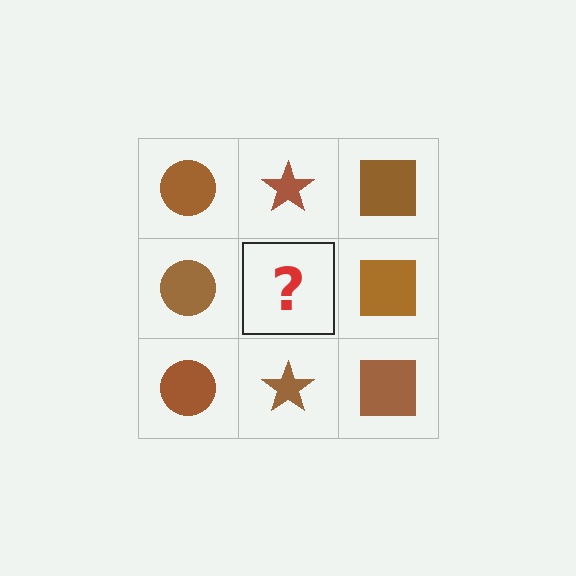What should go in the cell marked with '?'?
The missing cell should contain a brown star.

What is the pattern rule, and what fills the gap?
The rule is that each column has a consistent shape. The gap should be filled with a brown star.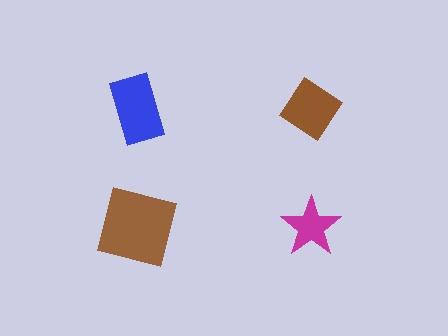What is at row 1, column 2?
A brown diamond.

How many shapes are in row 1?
2 shapes.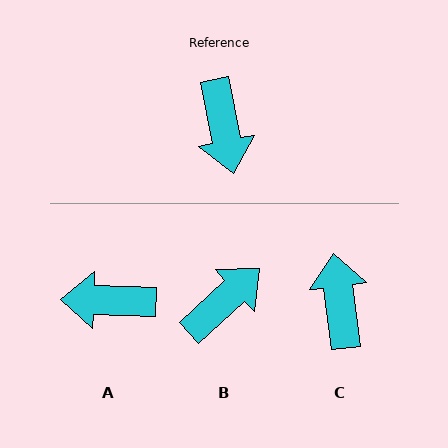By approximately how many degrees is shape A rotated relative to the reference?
Approximately 103 degrees clockwise.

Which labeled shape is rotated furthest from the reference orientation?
C, about 176 degrees away.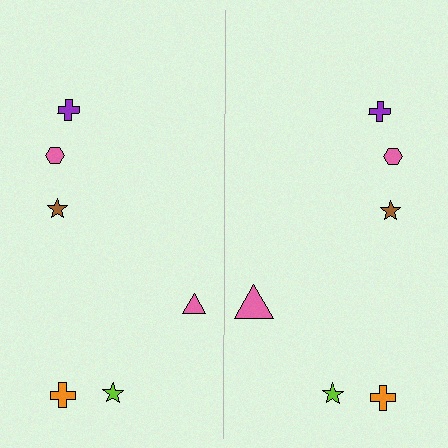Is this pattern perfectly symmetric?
No, the pattern is not perfectly symmetric. The pink triangle on the right side has a different size than its mirror counterpart.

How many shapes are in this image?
There are 12 shapes in this image.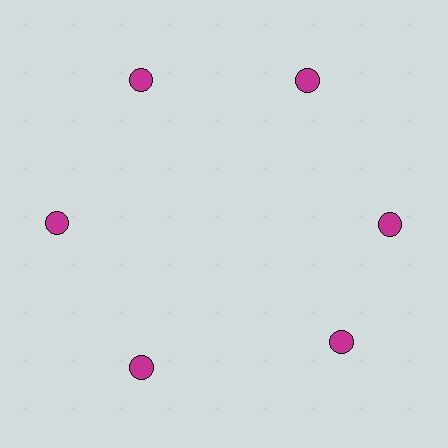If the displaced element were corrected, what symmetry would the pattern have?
It would have 6-fold rotational symmetry — the pattern would map onto itself every 60 degrees.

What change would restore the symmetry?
The symmetry would be restored by rotating it back into even spacing with its neighbors so that all 6 circles sit at equal angles and equal distance from the center.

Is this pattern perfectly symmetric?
No. The 6 magenta circles are arranged in a ring, but one element near the 5 o'clock position is rotated out of alignment along the ring, breaking the 6-fold rotational symmetry.